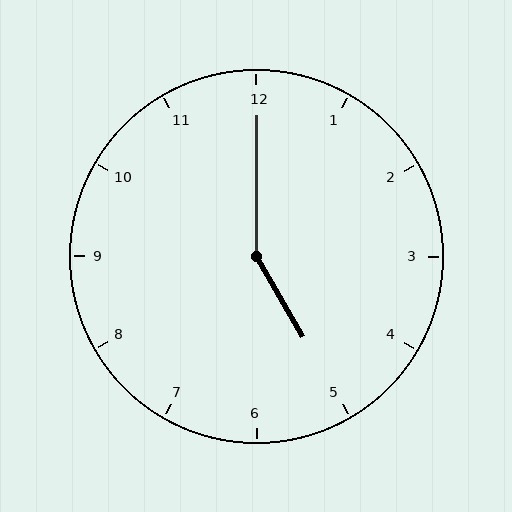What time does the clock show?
5:00.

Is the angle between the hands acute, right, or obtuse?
It is obtuse.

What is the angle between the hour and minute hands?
Approximately 150 degrees.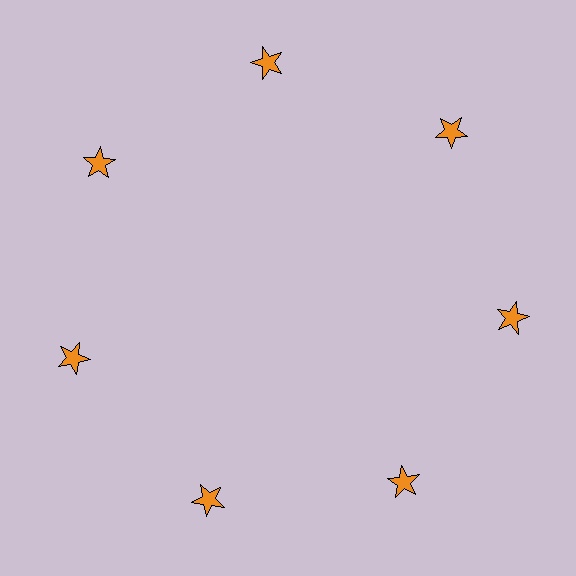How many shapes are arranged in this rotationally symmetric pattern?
There are 7 shapes, arranged in 7 groups of 1.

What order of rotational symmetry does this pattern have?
This pattern has 7-fold rotational symmetry.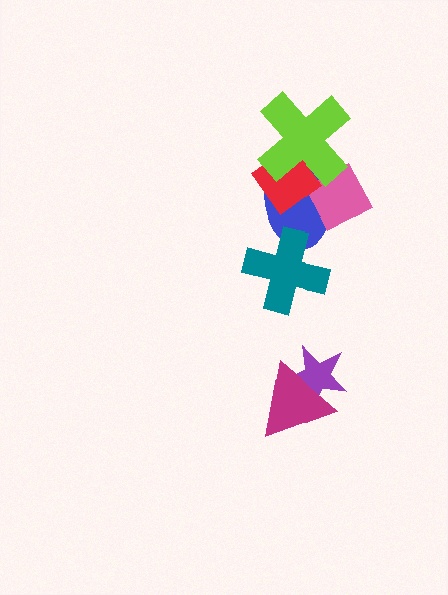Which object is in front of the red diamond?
The lime cross is in front of the red diamond.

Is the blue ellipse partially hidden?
Yes, it is partially covered by another shape.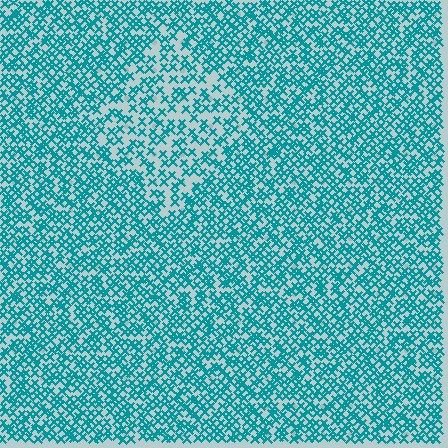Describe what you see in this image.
The image contains small teal elements arranged at two different densities. A diamond-shaped region is visible where the elements are less densely packed than the surrounding area.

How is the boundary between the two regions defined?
The boundary is defined by a change in element density (approximately 1.7x ratio). All elements are the same color, size, and shape.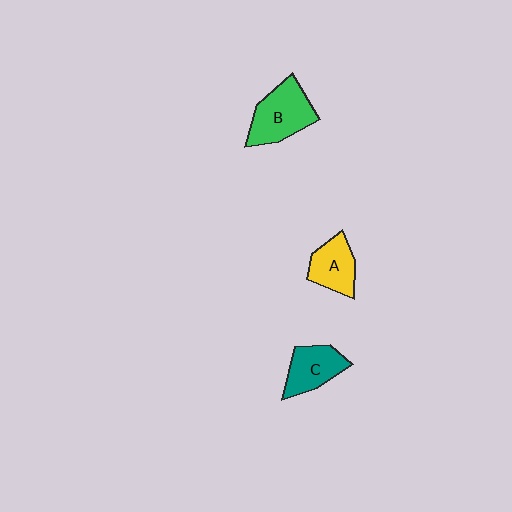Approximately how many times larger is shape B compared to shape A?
Approximately 1.4 times.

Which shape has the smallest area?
Shape A (yellow).